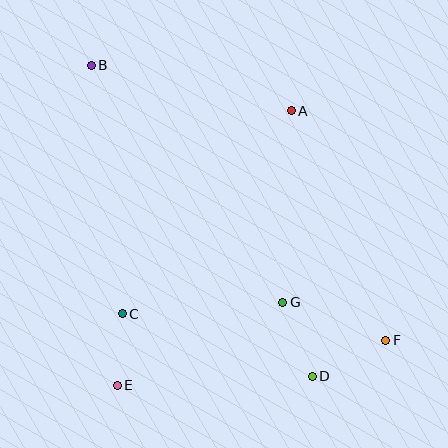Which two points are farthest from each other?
Points B and F are farthest from each other.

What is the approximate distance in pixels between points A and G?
The distance between A and G is approximately 192 pixels.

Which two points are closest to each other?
Points C and E are closest to each other.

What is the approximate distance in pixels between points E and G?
The distance between E and G is approximately 185 pixels.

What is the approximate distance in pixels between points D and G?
The distance between D and G is approximately 79 pixels.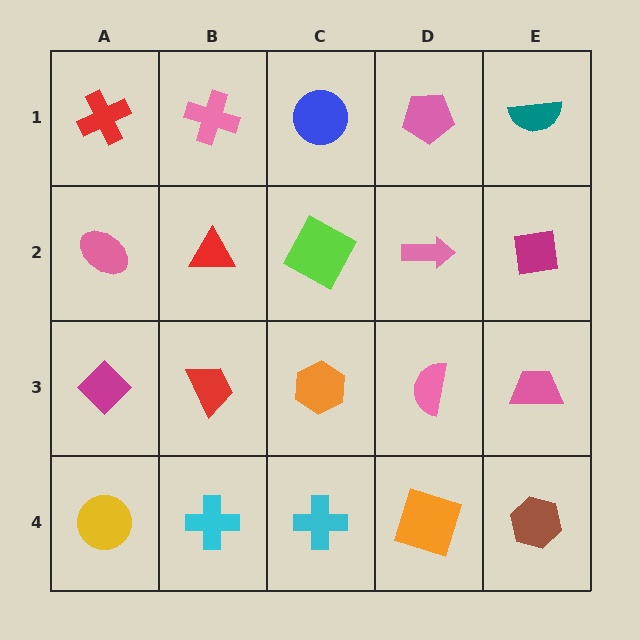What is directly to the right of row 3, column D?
A pink trapezoid.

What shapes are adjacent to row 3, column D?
A pink arrow (row 2, column D), an orange square (row 4, column D), an orange hexagon (row 3, column C), a pink trapezoid (row 3, column E).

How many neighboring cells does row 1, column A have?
2.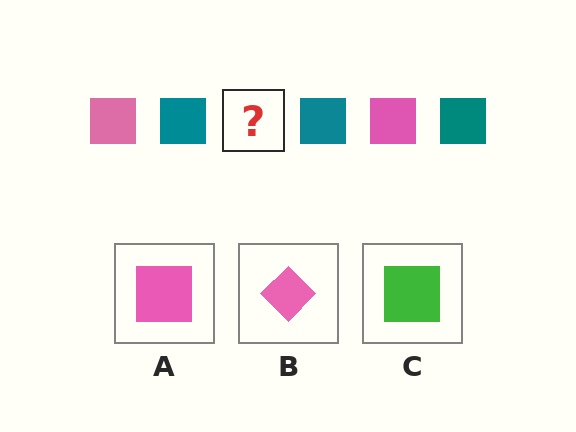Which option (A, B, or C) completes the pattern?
A.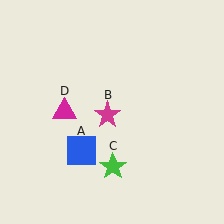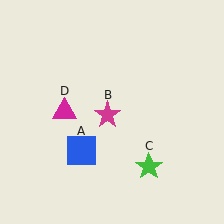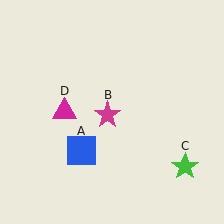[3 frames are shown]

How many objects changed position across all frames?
1 object changed position: green star (object C).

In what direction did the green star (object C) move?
The green star (object C) moved right.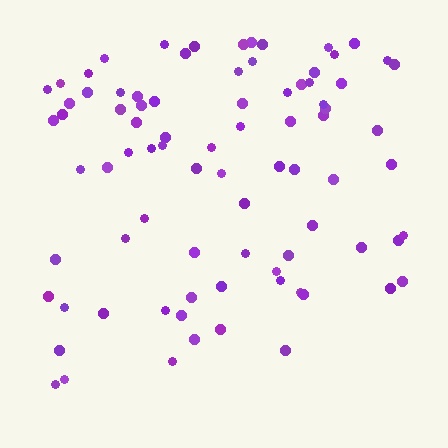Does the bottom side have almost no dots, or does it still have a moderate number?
Still a moderate number, just noticeably fewer than the top.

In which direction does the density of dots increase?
From bottom to top, with the top side densest.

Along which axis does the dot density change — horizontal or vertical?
Vertical.